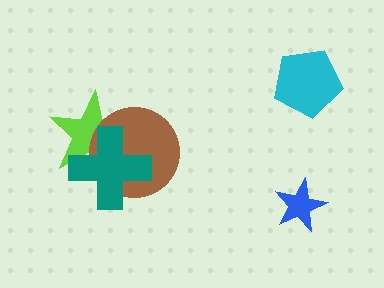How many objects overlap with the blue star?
0 objects overlap with the blue star.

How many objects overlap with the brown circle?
2 objects overlap with the brown circle.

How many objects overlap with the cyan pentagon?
0 objects overlap with the cyan pentagon.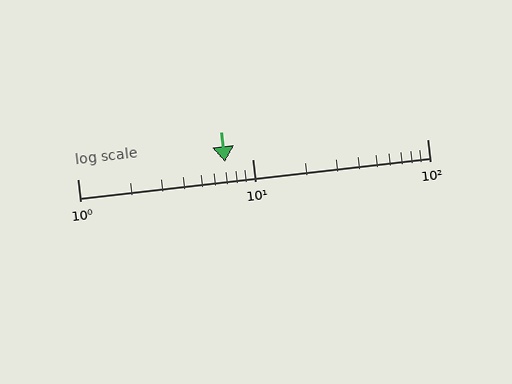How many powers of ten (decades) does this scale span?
The scale spans 2 decades, from 1 to 100.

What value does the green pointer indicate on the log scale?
The pointer indicates approximately 7.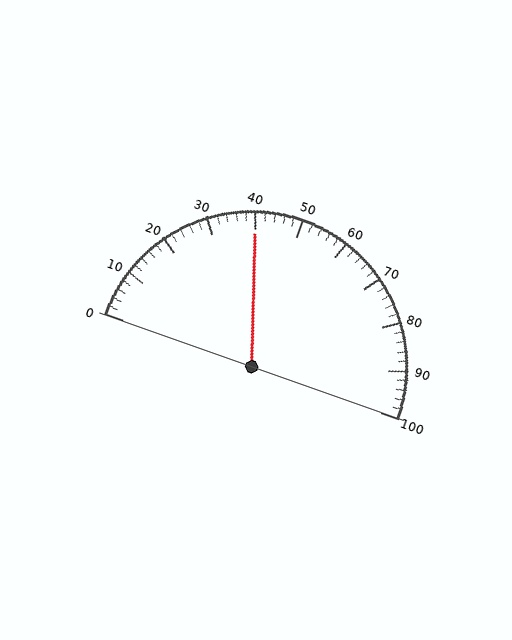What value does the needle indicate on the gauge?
The needle indicates approximately 40.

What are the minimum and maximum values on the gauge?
The gauge ranges from 0 to 100.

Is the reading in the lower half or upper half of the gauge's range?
The reading is in the lower half of the range (0 to 100).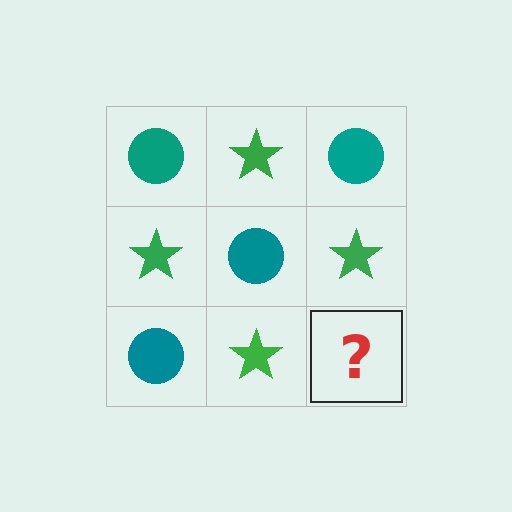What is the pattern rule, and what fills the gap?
The rule is that it alternates teal circle and green star in a checkerboard pattern. The gap should be filled with a teal circle.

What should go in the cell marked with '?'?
The missing cell should contain a teal circle.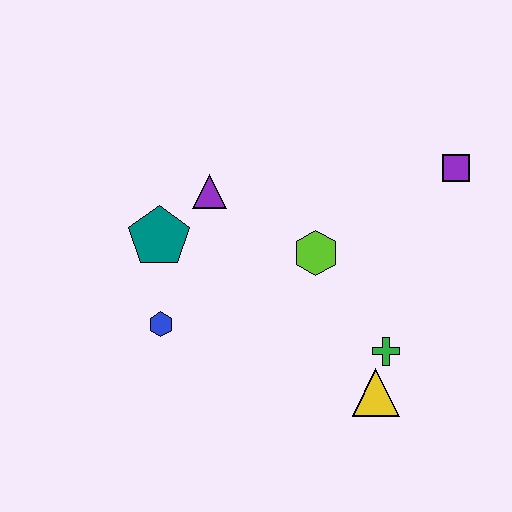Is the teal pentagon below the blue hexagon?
No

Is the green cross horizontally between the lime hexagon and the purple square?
Yes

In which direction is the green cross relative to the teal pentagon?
The green cross is to the right of the teal pentagon.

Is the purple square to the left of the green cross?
No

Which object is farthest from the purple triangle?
The yellow triangle is farthest from the purple triangle.